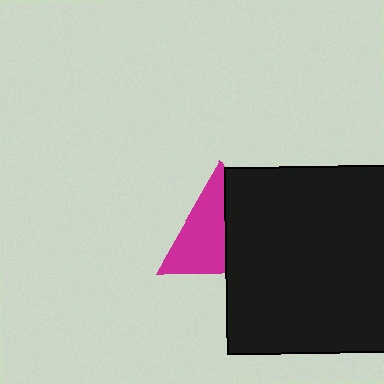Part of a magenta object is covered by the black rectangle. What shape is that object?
It is a triangle.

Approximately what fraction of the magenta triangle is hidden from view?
Roughly 46% of the magenta triangle is hidden behind the black rectangle.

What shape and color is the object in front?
The object in front is a black rectangle.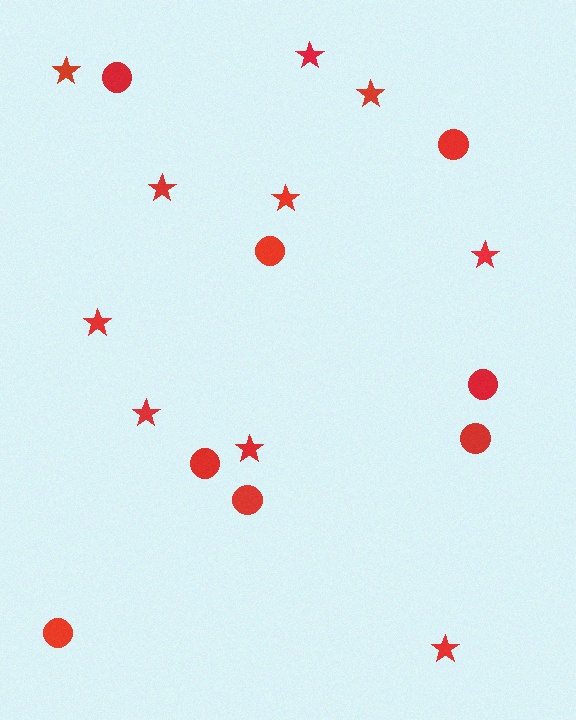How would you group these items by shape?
There are 2 groups: one group of circles (8) and one group of stars (10).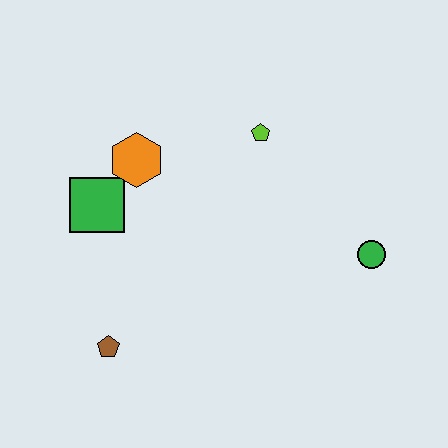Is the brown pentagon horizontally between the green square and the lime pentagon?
Yes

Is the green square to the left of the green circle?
Yes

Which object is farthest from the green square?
The green circle is farthest from the green square.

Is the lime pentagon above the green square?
Yes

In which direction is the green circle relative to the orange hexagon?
The green circle is to the right of the orange hexagon.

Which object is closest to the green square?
The orange hexagon is closest to the green square.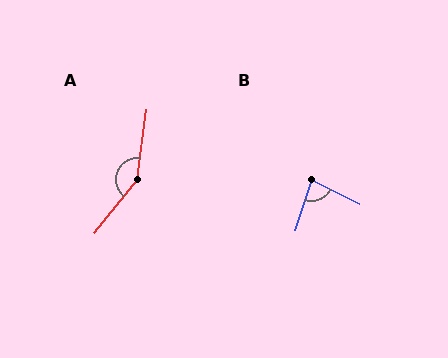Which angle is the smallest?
B, at approximately 81 degrees.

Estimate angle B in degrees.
Approximately 81 degrees.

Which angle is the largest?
A, at approximately 149 degrees.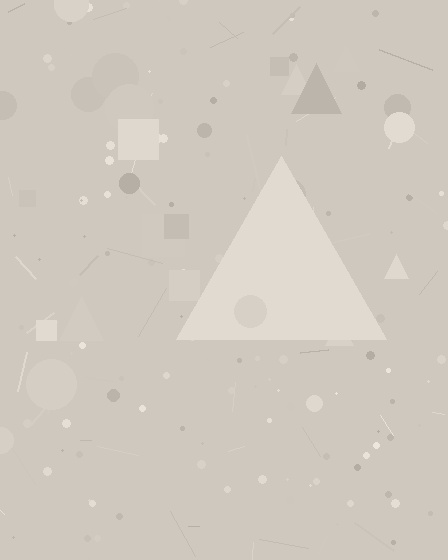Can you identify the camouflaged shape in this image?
The camouflaged shape is a triangle.